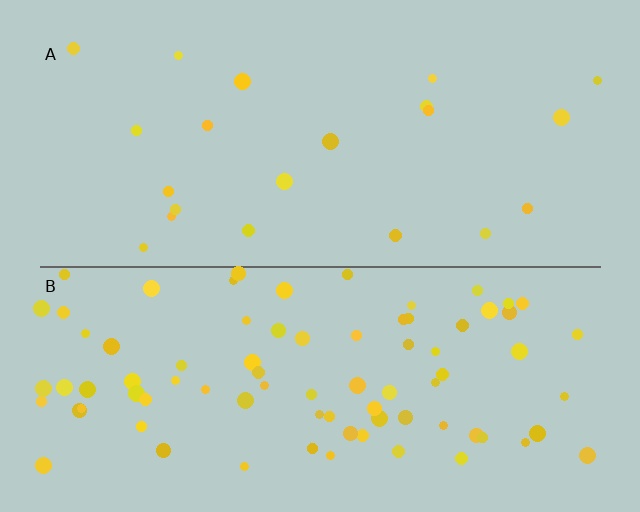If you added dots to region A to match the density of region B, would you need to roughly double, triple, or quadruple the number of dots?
Approximately quadruple.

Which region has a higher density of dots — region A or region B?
B (the bottom).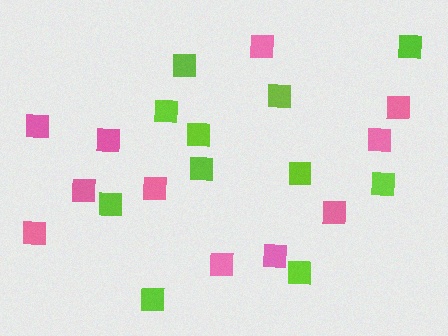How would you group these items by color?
There are 2 groups: one group of pink squares (11) and one group of lime squares (11).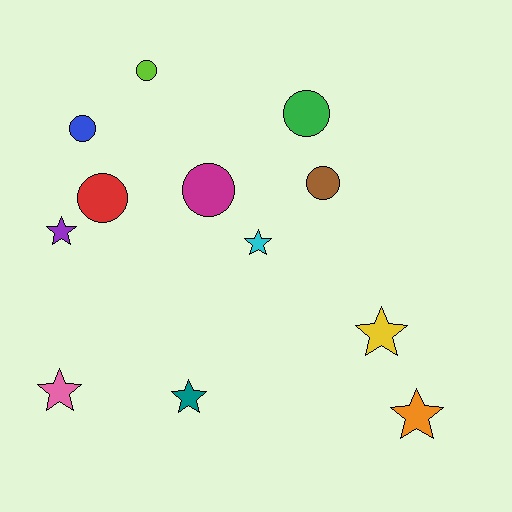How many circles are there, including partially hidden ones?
There are 6 circles.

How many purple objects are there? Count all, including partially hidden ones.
There is 1 purple object.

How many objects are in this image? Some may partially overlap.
There are 12 objects.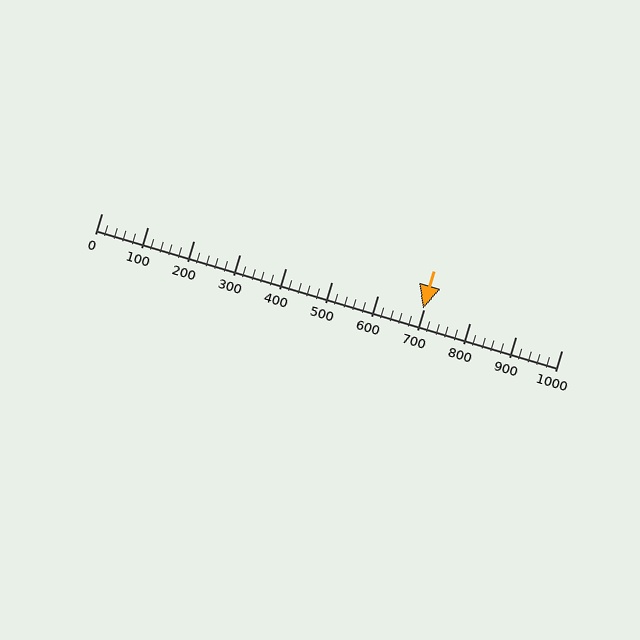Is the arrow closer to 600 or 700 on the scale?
The arrow is closer to 700.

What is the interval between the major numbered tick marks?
The major tick marks are spaced 100 units apart.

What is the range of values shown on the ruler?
The ruler shows values from 0 to 1000.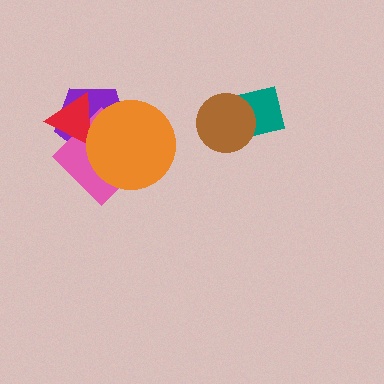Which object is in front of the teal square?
The brown circle is in front of the teal square.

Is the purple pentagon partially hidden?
Yes, it is partially covered by another shape.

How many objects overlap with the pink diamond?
3 objects overlap with the pink diamond.